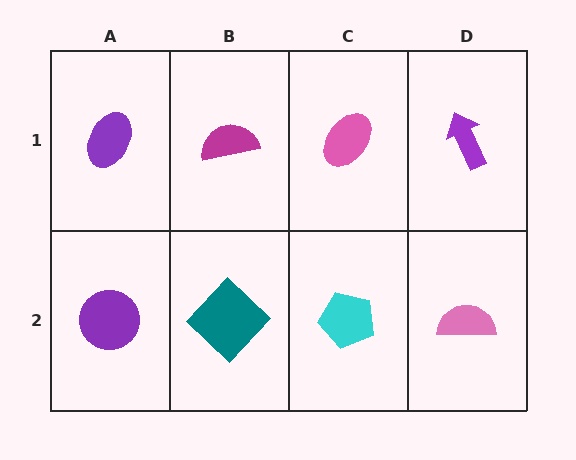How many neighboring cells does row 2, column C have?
3.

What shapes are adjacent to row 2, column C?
A pink ellipse (row 1, column C), a teal diamond (row 2, column B), a pink semicircle (row 2, column D).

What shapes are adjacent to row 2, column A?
A purple ellipse (row 1, column A), a teal diamond (row 2, column B).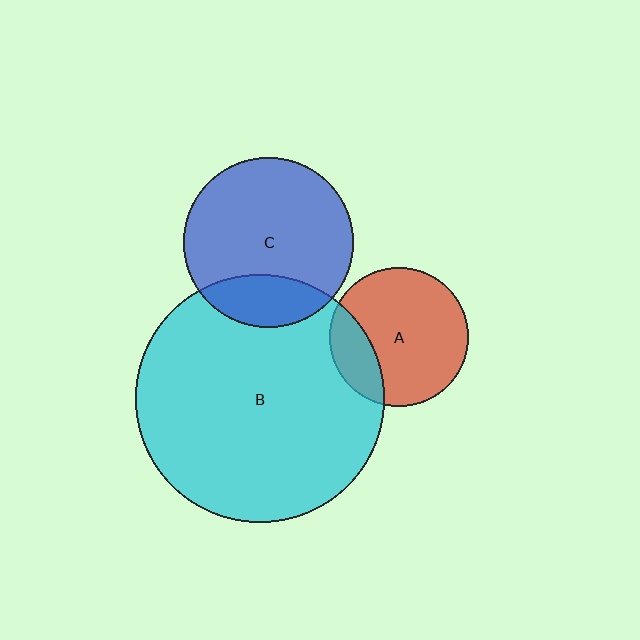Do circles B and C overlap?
Yes.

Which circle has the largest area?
Circle B (cyan).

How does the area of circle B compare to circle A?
Approximately 3.2 times.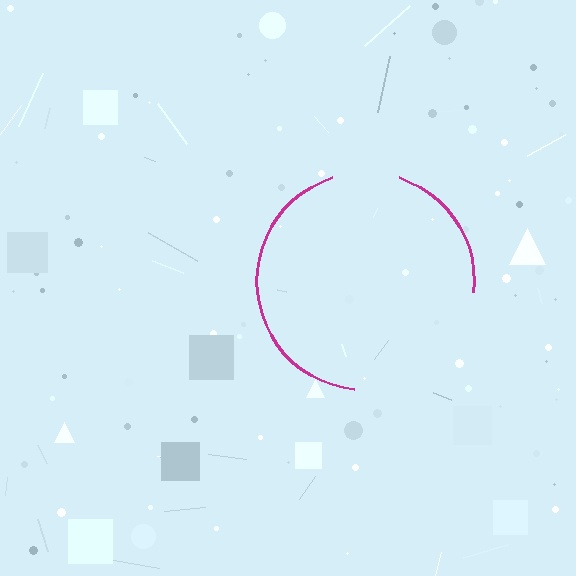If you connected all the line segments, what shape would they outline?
They would outline a circle.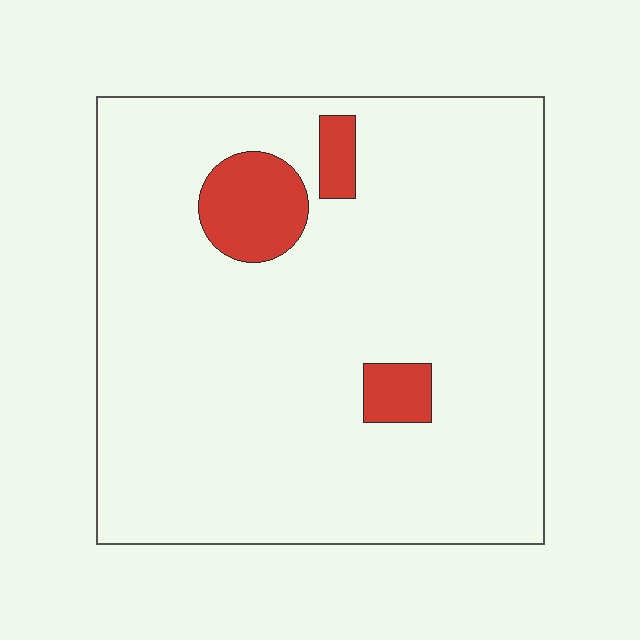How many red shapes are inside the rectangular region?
3.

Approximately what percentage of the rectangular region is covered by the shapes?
Approximately 10%.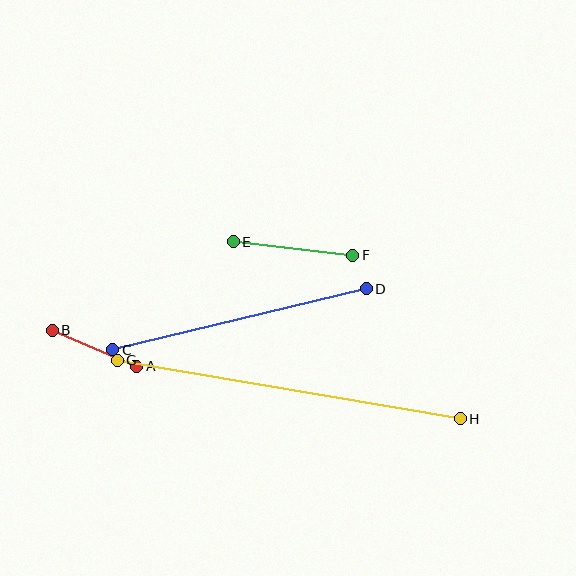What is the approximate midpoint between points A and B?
The midpoint is at approximately (95, 348) pixels.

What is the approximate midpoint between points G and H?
The midpoint is at approximately (289, 390) pixels.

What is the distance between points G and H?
The distance is approximately 348 pixels.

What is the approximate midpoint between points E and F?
The midpoint is at approximately (293, 249) pixels.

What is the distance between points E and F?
The distance is approximately 120 pixels.